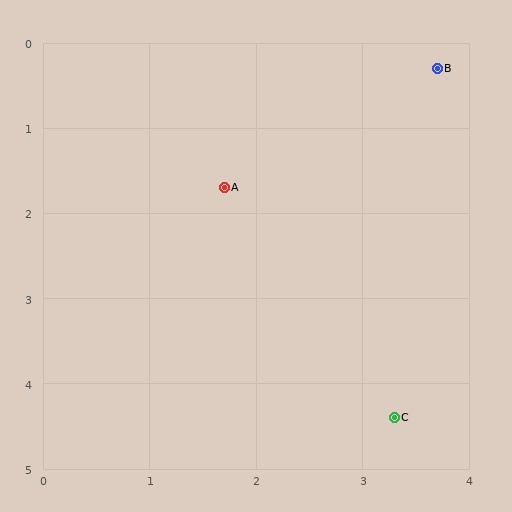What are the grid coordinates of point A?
Point A is at approximately (1.7, 1.7).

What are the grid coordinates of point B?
Point B is at approximately (3.7, 0.3).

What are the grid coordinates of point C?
Point C is at approximately (3.3, 4.4).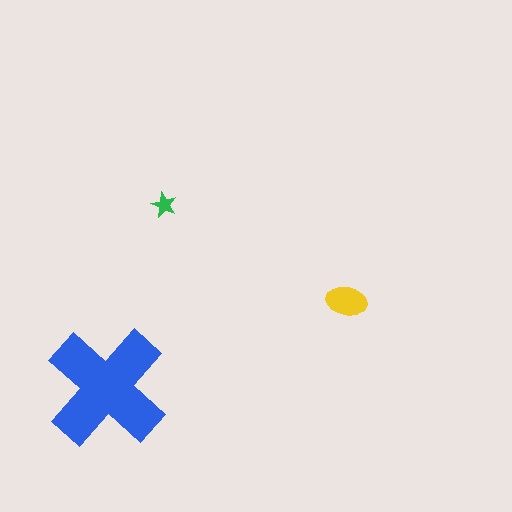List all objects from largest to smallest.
The blue cross, the yellow ellipse, the green star.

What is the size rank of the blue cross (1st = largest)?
1st.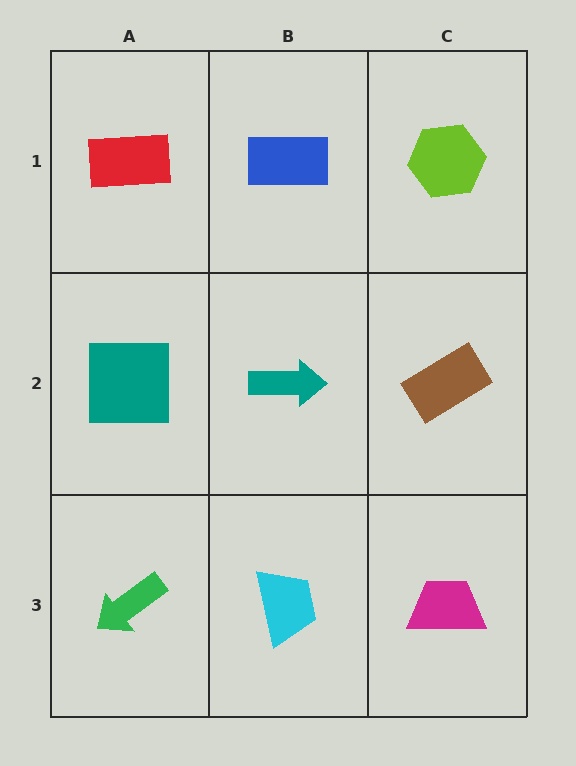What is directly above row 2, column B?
A blue rectangle.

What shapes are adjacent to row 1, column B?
A teal arrow (row 2, column B), a red rectangle (row 1, column A), a lime hexagon (row 1, column C).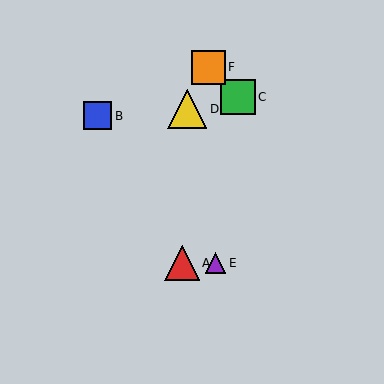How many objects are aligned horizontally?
2 objects (A, E) are aligned horizontally.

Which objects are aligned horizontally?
Objects A, E are aligned horizontally.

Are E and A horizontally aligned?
Yes, both are at y≈263.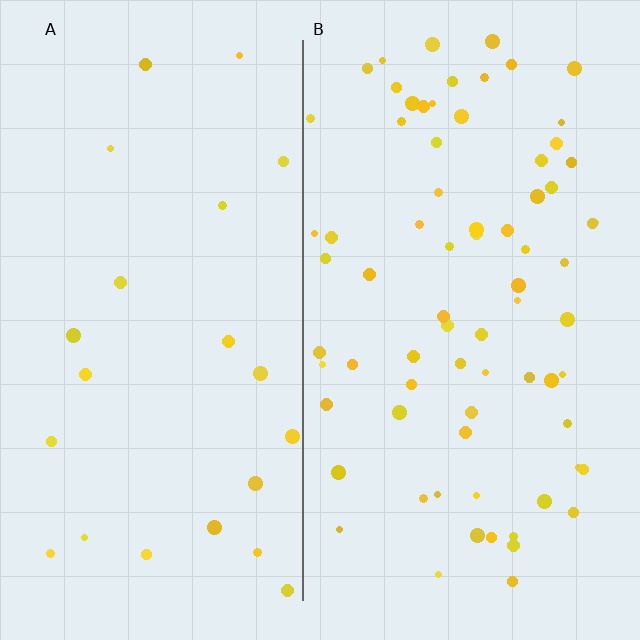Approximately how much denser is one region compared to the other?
Approximately 3.3× — region B over region A.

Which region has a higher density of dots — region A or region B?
B (the right).